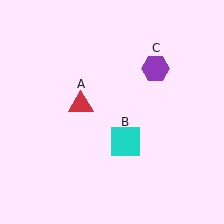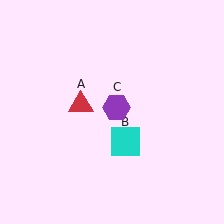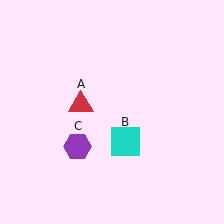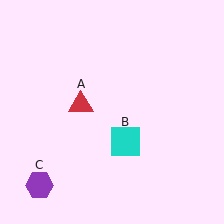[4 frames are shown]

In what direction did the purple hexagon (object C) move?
The purple hexagon (object C) moved down and to the left.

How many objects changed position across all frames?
1 object changed position: purple hexagon (object C).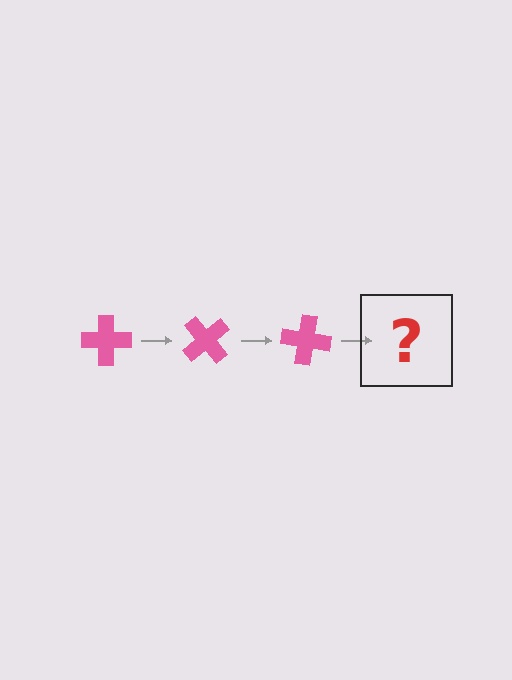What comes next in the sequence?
The next element should be a pink cross rotated 150 degrees.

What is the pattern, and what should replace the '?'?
The pattern is that the cross rotates 50 degrees each step. The '?' should be a pink cross rotated 150 degrees.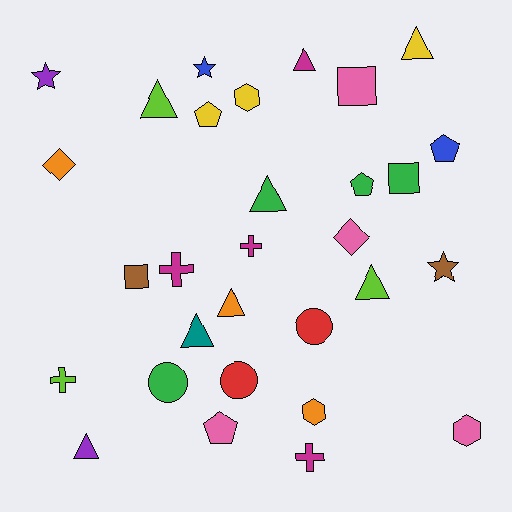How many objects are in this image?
There are 30 objects.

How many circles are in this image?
There are 3 circles.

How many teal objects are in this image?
There is 1 teal object.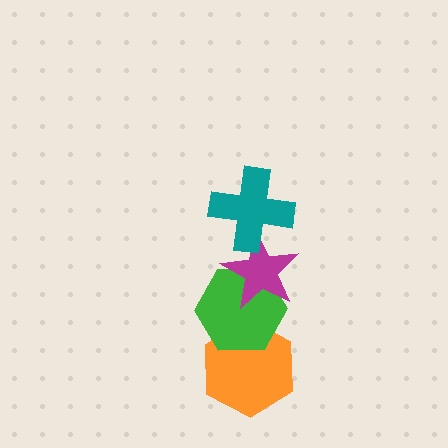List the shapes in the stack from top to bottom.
From top to bottom: the teal cross, the magenta star, the green hexagon, the orange hexagon.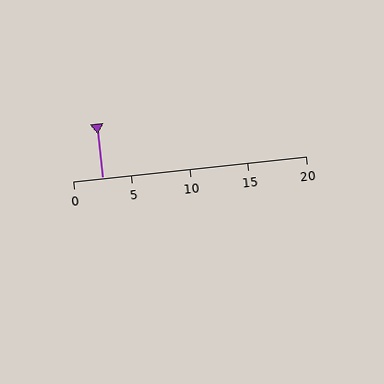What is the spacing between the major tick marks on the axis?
The major ticks are spaced 5 apart.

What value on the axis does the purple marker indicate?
The marker indicates approximately 2.5.